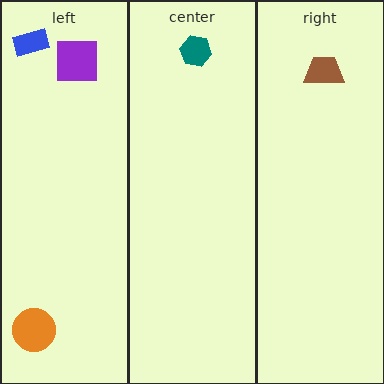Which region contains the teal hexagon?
The center region.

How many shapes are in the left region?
3.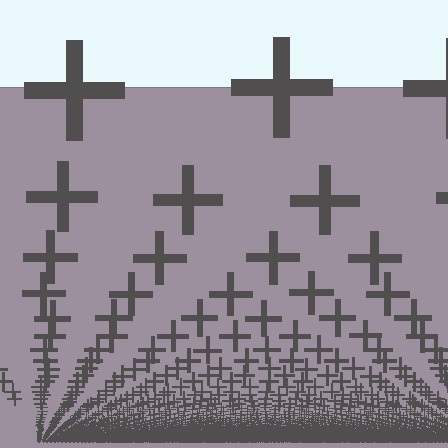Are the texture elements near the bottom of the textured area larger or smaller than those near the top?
Smaller. The gradient is inverted — elements near the bottom are smaller and denser.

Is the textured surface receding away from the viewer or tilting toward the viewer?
The surface appears to tilt toward the viewer. Texture elements get larger and sparser toward the top.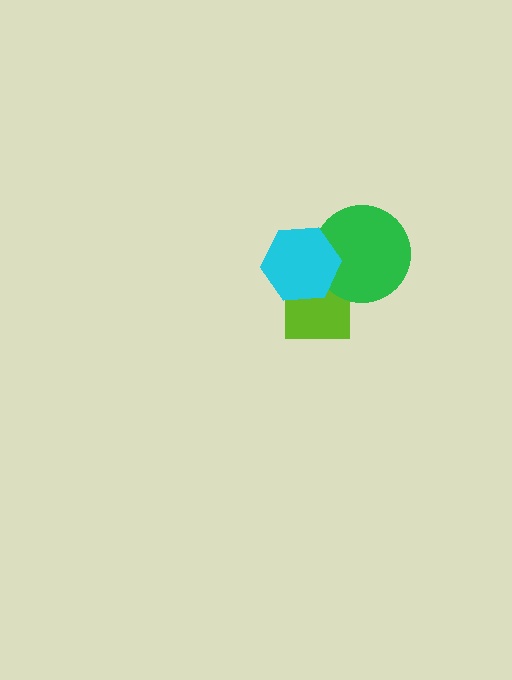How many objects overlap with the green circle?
2 objects overlap with the green circle.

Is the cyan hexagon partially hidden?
No, no other shape covers it.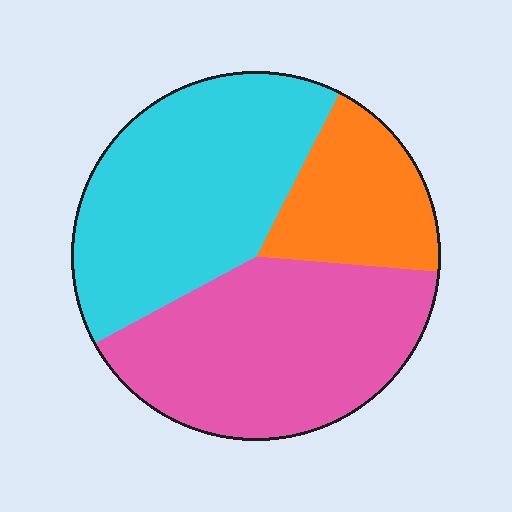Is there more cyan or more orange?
Cyan.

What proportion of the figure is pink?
Pink takes up about two fifths (2/5) of the figure.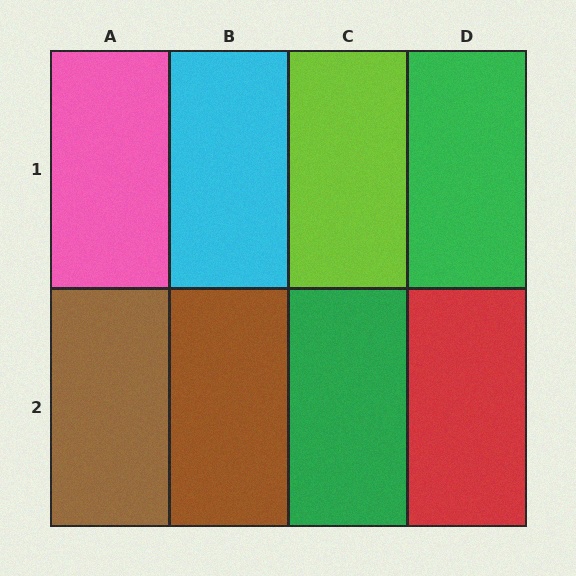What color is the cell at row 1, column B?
Cyan.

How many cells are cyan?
1 cell is cyan.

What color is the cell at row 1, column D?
Green.